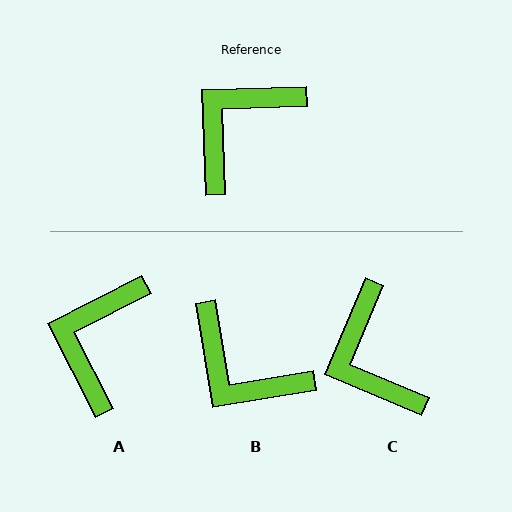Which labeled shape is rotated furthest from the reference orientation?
B, about 97 degrees away.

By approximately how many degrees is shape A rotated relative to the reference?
Approximately 25 degrees counter-clockwise.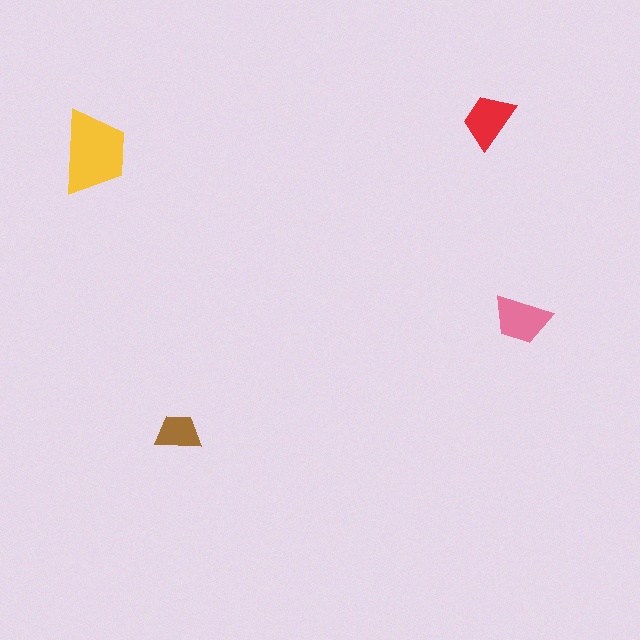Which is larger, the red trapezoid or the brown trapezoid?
The red one.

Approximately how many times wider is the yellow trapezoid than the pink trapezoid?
About 1.5 times wider.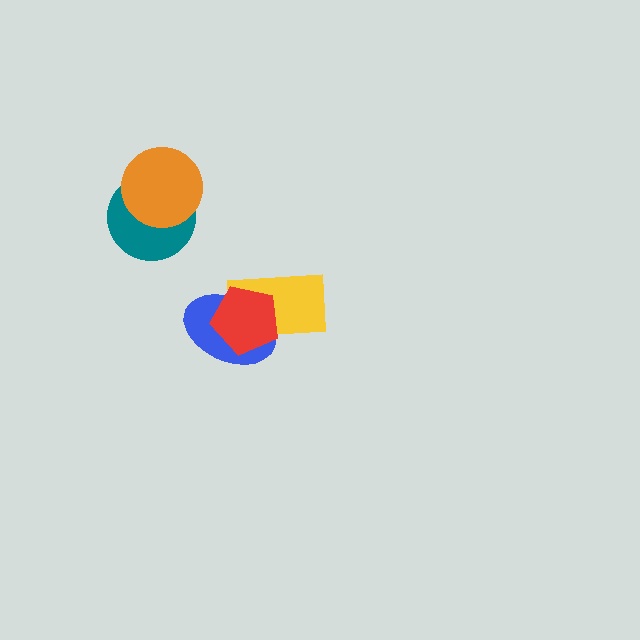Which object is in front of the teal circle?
The orange circle is in front of the teal circle.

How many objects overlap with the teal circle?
1 object overlaps with the teal circle.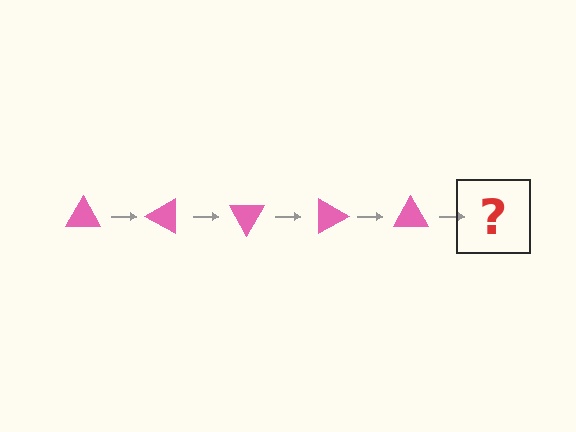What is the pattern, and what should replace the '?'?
The pattern is that the triangle rotates 30 degrees each step. The '?' should be a pink triangle rotated 150 degrees.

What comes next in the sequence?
The next element should be a pink triangle rotated 150 degrees.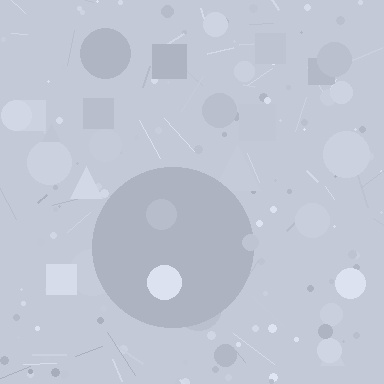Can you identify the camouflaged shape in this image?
The camouflaged shape is a circle.